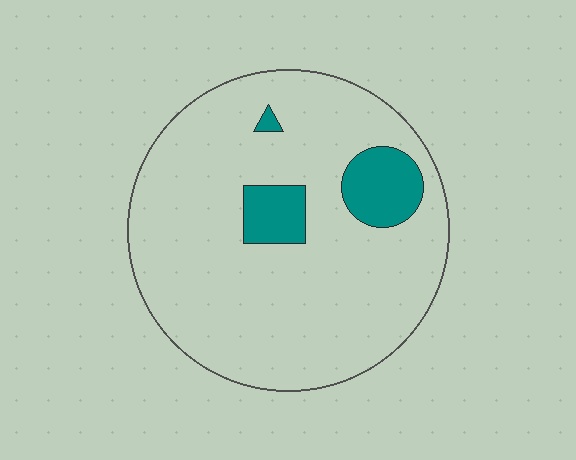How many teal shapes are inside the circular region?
3.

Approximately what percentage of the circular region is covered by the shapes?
Approximately 10%.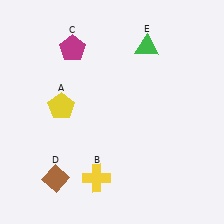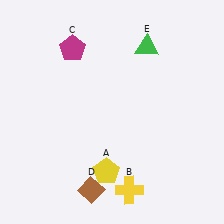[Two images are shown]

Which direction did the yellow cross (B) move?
The yellow cross (B) moved right.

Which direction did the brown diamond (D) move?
The brown diamond (D) moved right.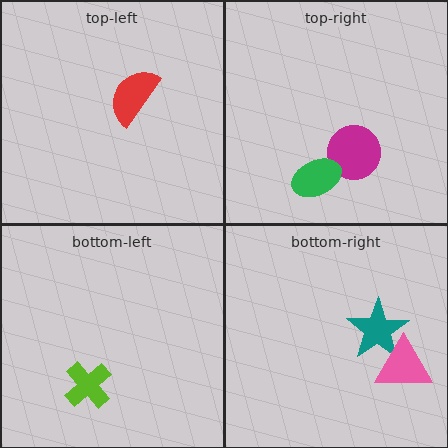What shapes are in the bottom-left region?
The lime cross.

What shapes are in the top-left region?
The red semicircle.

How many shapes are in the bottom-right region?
2.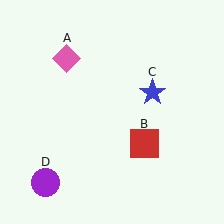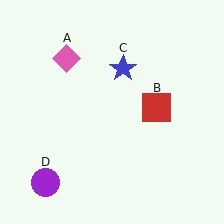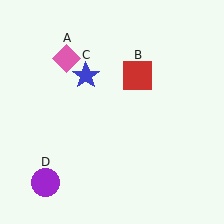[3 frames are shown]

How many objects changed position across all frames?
2 objects changed position: red square (object B), blue star (object C).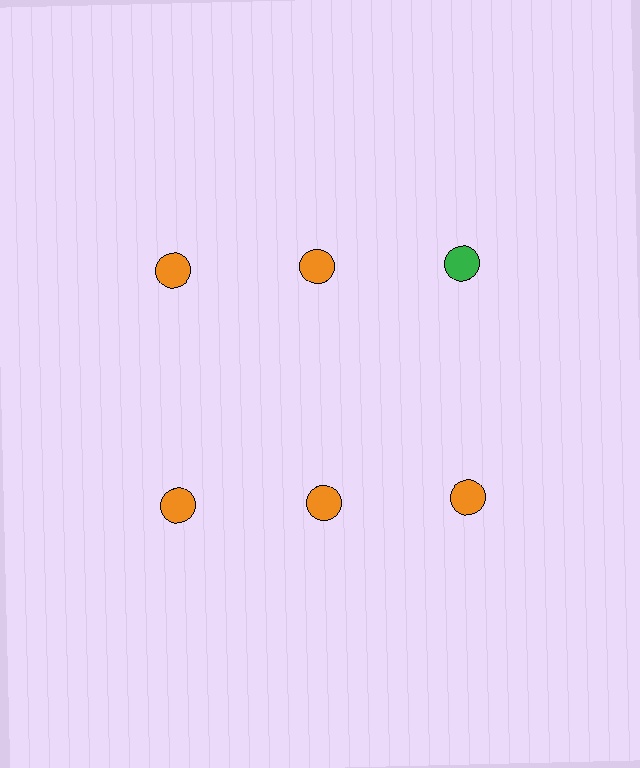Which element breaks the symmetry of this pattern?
The green circle in the top row, center column breaks the symmetry. All other shapes are orange circles.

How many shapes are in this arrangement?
There are 6 shapes arranged in a grid pattern.